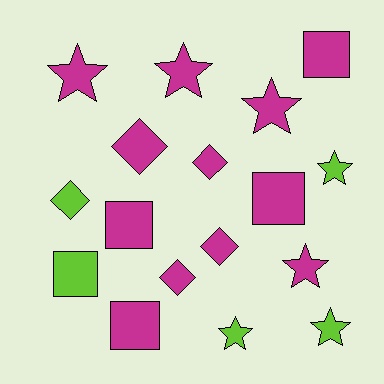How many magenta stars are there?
There are 4 magenta stars.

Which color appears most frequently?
Magenta, with 12 objects.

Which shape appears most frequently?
Star, with 7 objects.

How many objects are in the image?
There are 17 objects.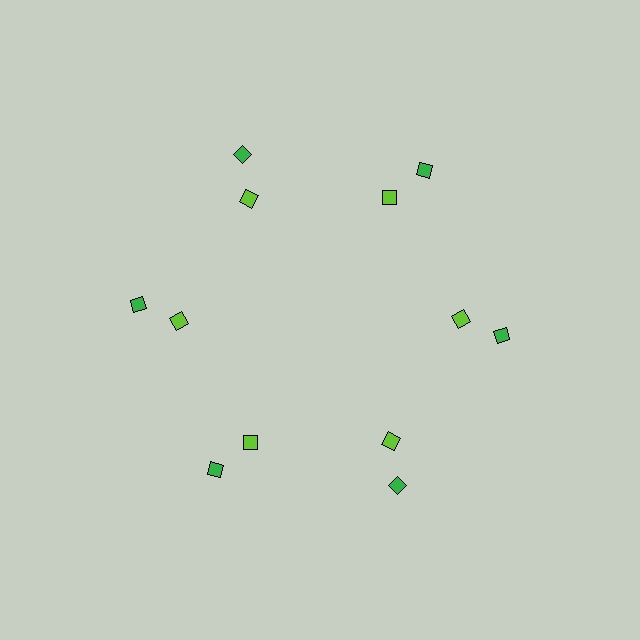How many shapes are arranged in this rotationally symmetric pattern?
There are 12 shapes, arranged in 6 groups of 2.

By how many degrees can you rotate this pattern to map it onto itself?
The pattern maps onto itself every 60 degrees of rotation.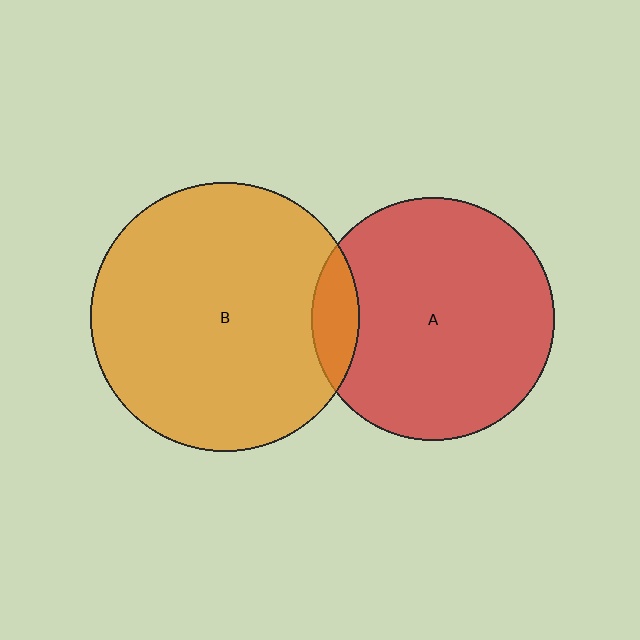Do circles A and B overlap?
Yes.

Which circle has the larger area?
Circle B (orange).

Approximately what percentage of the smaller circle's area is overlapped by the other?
Approximately 10%.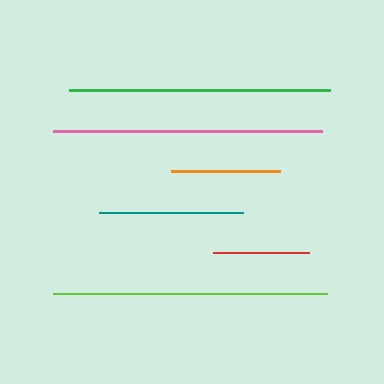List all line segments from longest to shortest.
From longest to shortest: lime, pink, green, teal, orange, red.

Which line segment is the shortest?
The red line is the shortest at approximately 95 pixels.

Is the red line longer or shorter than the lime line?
The lime line is longer than the red line.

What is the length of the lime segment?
The lime segment is approximately 274 pixels long.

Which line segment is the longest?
The lime line is the longest at approximately 274 pixels.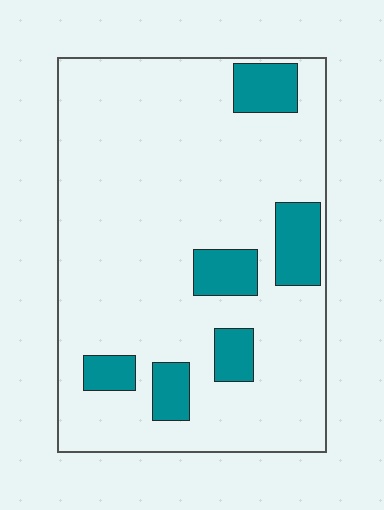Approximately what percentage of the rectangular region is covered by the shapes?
Approximately 15%.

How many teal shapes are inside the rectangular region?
6.